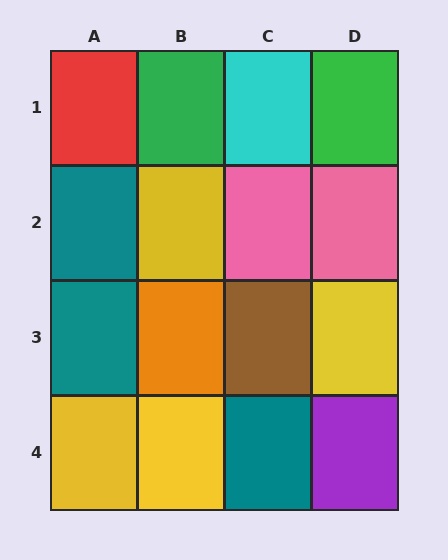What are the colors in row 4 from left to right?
Yellow, yellow, teal, purple.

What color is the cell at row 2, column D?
Pink.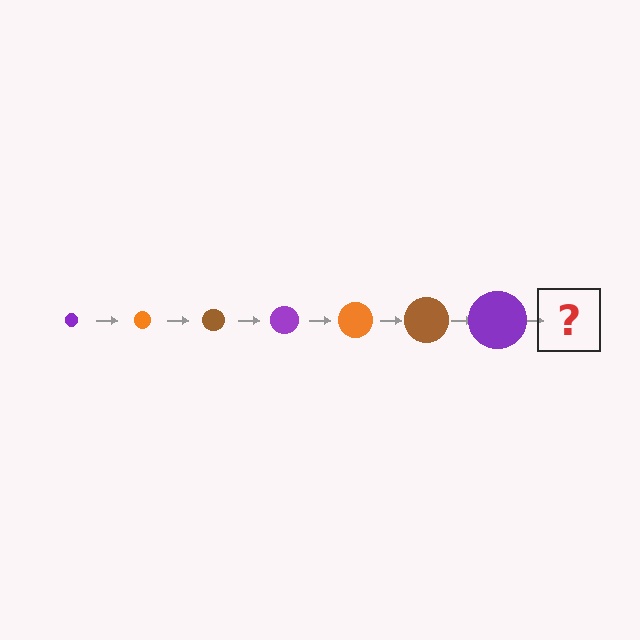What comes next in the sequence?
The next element should be an orange circle, larger than the previous one.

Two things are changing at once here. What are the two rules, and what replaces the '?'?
The two rules are that the circle grows larger each step and the color cycles through purple, orange, and brown. The '?' should be an orange circle, larger than the previous one.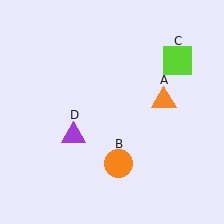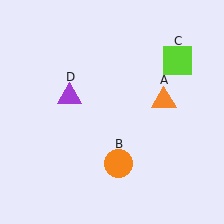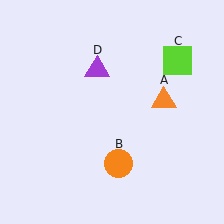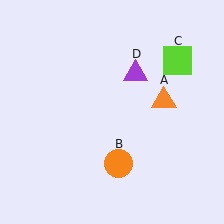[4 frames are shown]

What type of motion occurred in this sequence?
The purple triangle (object D) rotated clockwise around the center of the scene.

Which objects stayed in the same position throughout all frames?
Orange triangle (object A) and orange circle (object B) and lime square (object C) remained stationary.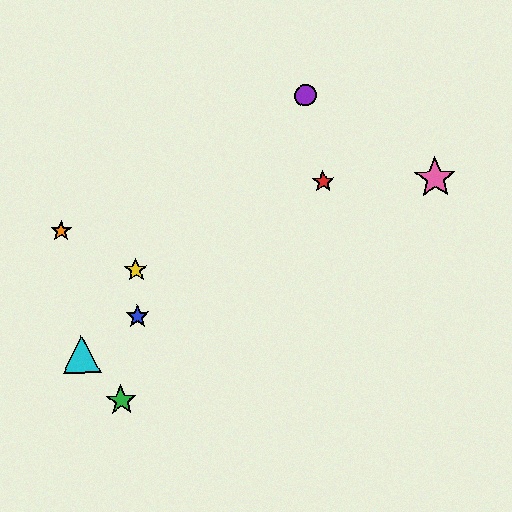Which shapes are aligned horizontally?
The red star, the pink star are aligned horizontally.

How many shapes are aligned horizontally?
2 shapes (the red star, the pink star) are aligned horizontally.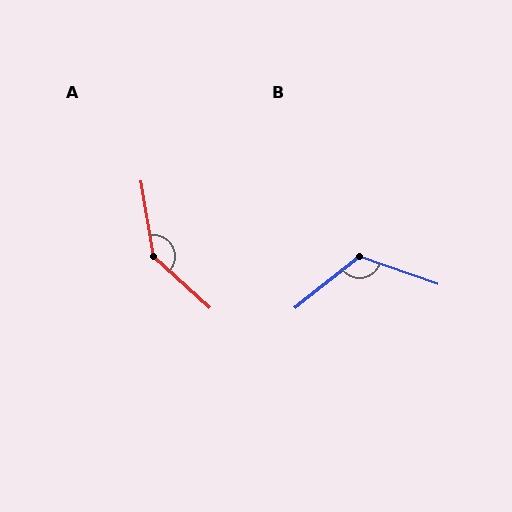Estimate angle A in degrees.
Approximately 142 degrees.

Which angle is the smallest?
B, at approximately 122 degrees.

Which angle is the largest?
A, at approximately 142 degrees.